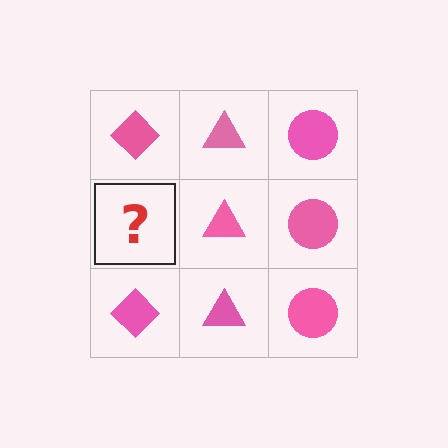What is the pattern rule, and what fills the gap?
The rule is that each column has a consistent shape. The gap should be filled with a pink diamond.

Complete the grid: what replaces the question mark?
The question mark should be replaced with a pink diamond.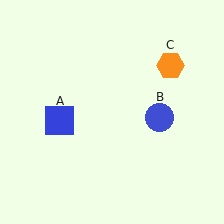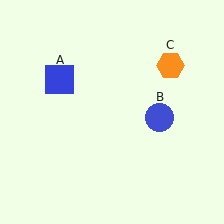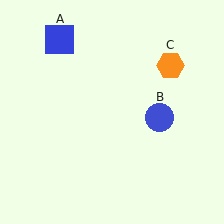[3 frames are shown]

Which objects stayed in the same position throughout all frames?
Blue circle (object B) and orange hexagon (object C) remained stationary.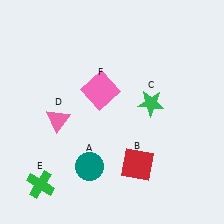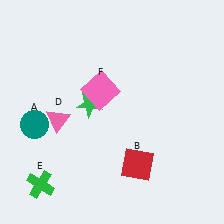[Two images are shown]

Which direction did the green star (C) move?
The green star (C) moved left.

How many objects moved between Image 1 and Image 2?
2 objects moved between the two images.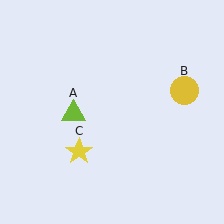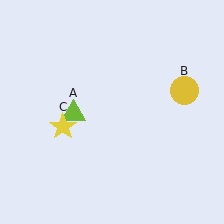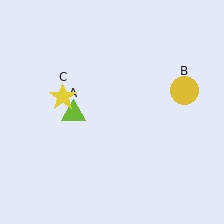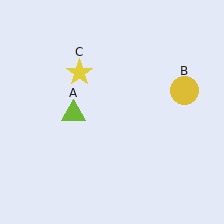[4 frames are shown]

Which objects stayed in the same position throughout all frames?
Lime triangle (object A) and yellow circle (object B) remained stationary.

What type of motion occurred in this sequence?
The yellow star (object C) rotated clockwise around the center of the scene.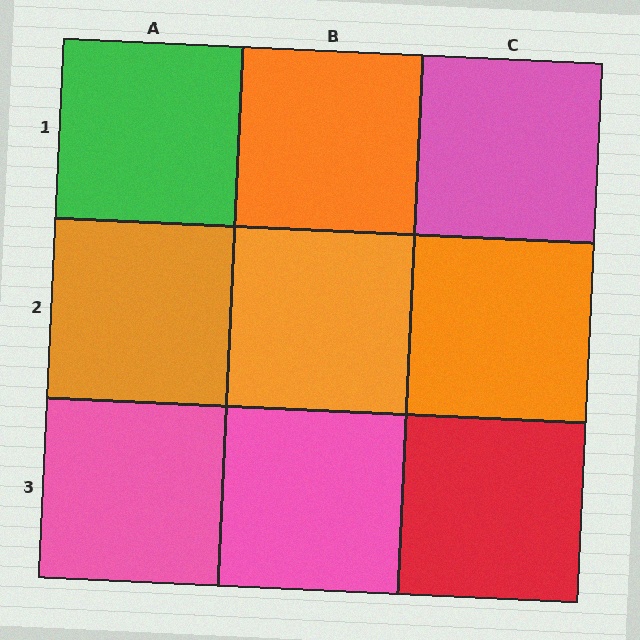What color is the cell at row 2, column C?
Orange.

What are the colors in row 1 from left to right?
Green, orange, pink.